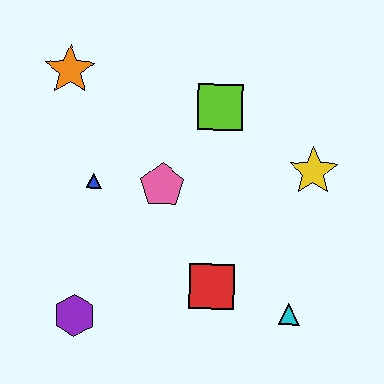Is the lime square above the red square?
Yes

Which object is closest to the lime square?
The pink pentagon is closest to the lime square.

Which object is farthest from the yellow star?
The purple hexagon is farthest from the yellow star.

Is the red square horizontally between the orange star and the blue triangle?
No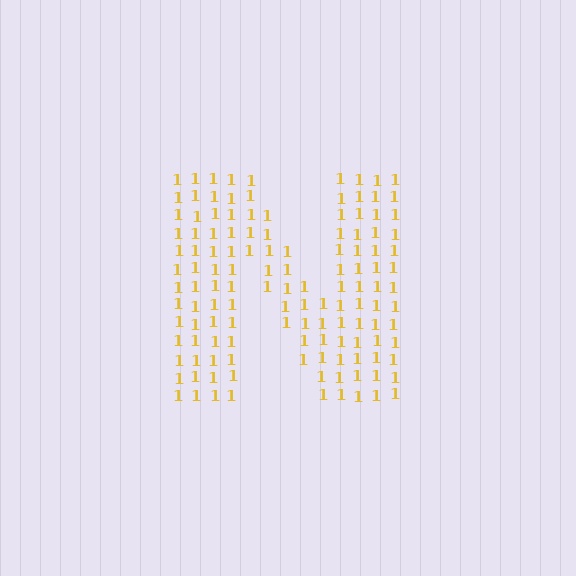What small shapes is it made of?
It is made of small digit 1's.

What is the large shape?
The large shape is the letter N.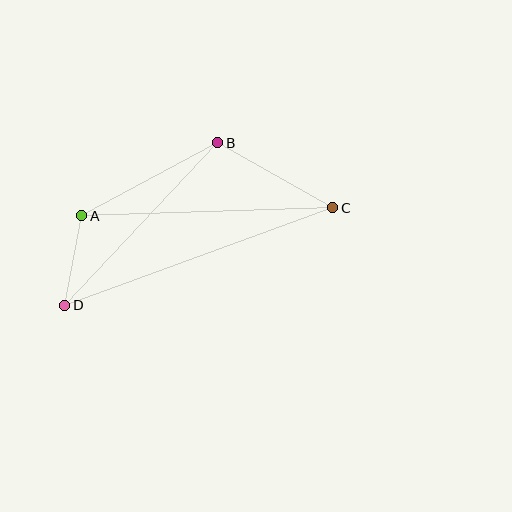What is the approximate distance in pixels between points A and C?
The distance between A and C is approximately 251 pixels.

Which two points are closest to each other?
Points A and D are closest to each other.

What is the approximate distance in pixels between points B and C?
The distance between B and C is approximately 132 pixels.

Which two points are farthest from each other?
Points C and D are farthest from each other.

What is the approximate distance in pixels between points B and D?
The distance between B and D is approximately 223 pixels.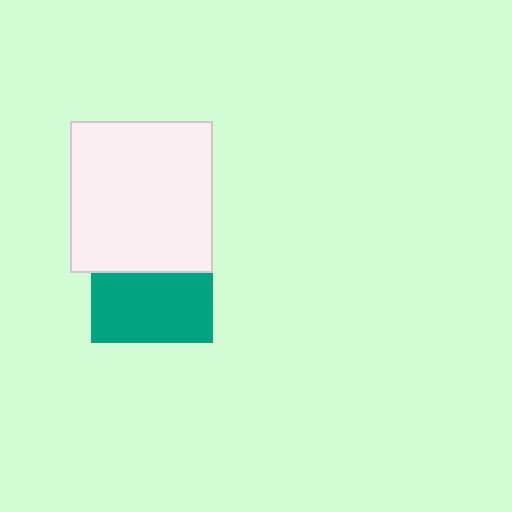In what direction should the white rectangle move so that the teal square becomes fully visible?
The white rectangle should move up. That is the shortest direction to clear the overlap and leave the teal square fully visible.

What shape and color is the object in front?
The object in front is a white rectangle.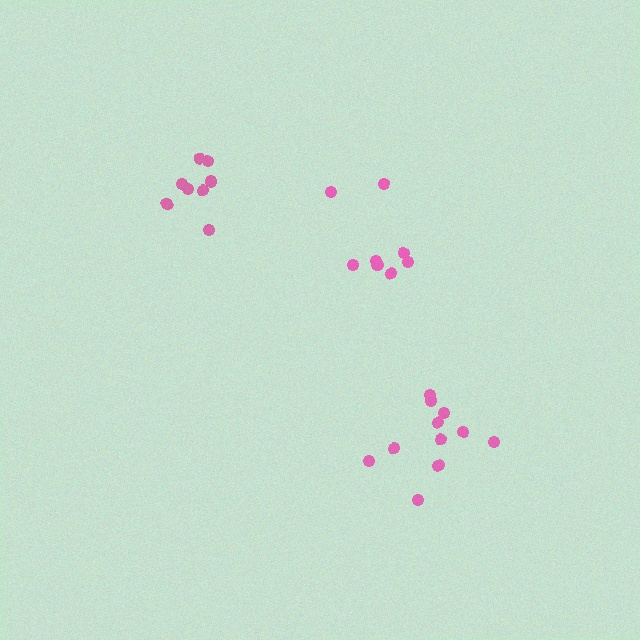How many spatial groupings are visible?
There are 3 spatial groupings.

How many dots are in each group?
Group 1: 11 dots, Group 2: 8 dots, Group 3: 8 dots (27 total).